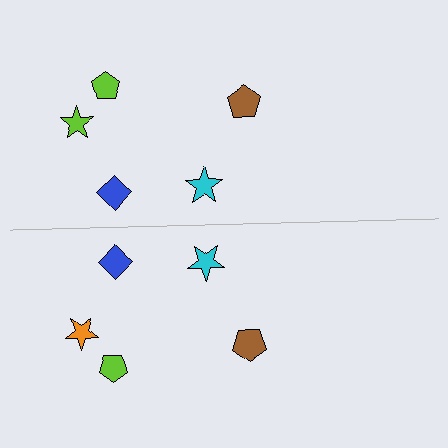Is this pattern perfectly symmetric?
No, the pattern is not perfectly symmetric. The orange star on the bottom side breaks the symmetry — its mirror counterpart is lime.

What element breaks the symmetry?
The orange star on the bottom side breaks the symmetry — its mirror counterpart is lime.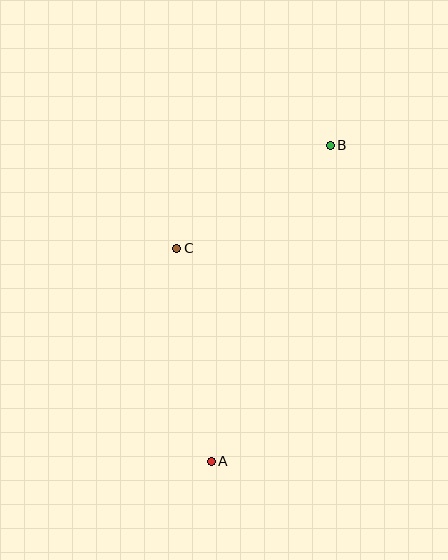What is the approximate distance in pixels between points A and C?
The distance between A and C is approximately 215 pixels.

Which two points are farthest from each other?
Points A and B are farthest from each other.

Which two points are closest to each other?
Points B and C are closest to each other.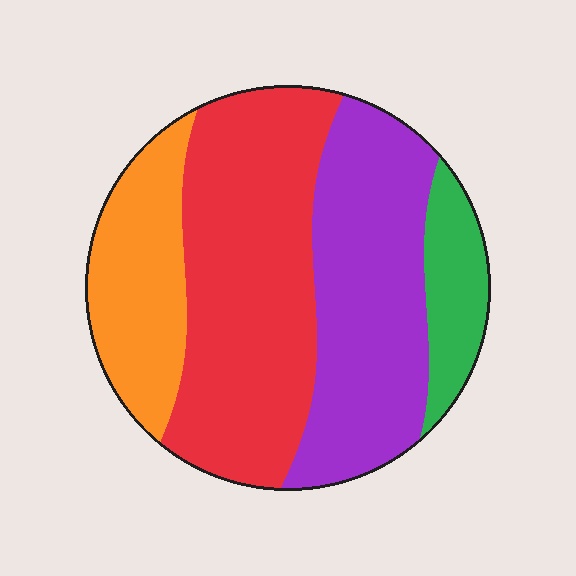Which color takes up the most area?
Red, at roughly 40%.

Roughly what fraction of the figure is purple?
Purple takes up about one third (1/3) of the figure.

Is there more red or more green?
Red.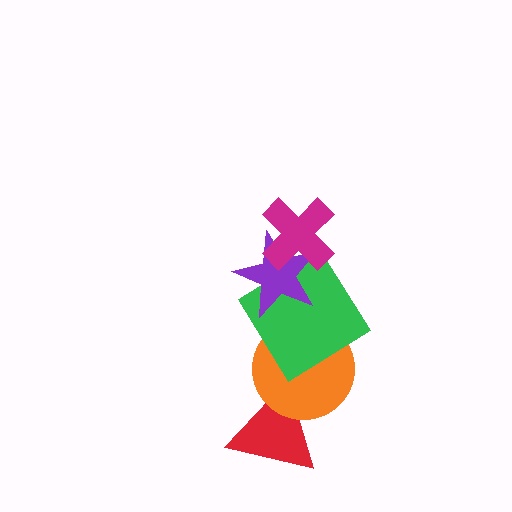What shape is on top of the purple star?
The magenta cross is on top of the purple star.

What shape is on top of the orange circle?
The green diamond is on top of the orange circle.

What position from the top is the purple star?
The purple star is 2nd from the top.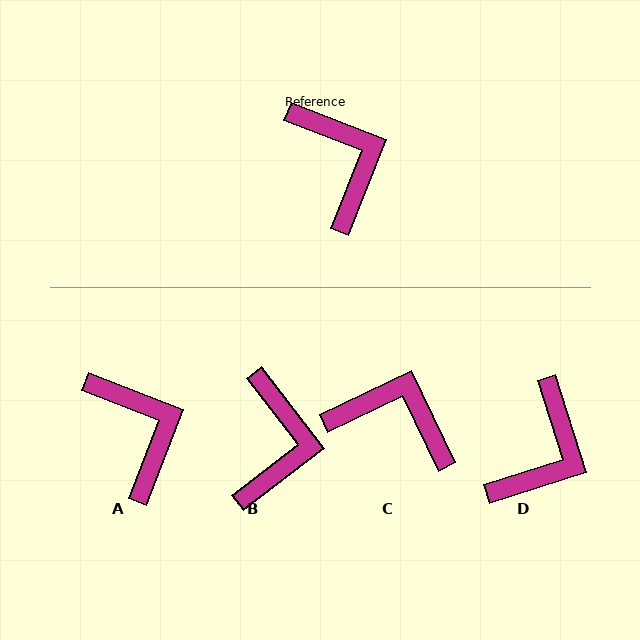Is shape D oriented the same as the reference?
No, it is off by about 51 degrees.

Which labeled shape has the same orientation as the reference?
A.